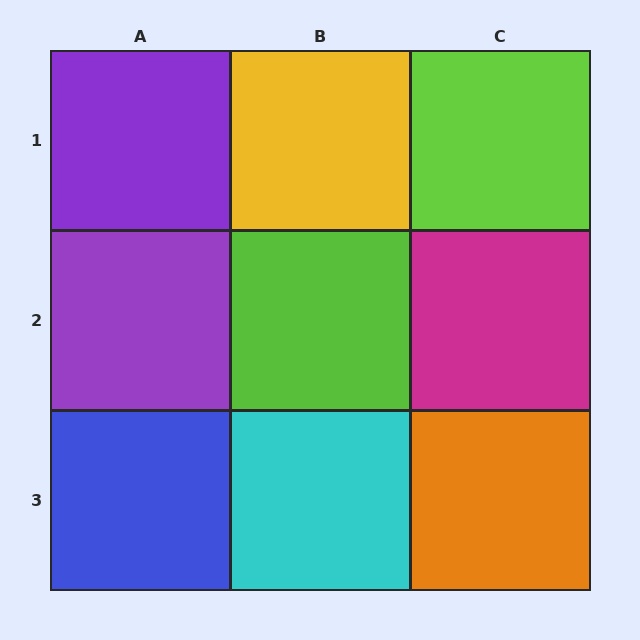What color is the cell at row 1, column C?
Lime.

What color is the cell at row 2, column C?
Magenta.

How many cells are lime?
2 cells are lime.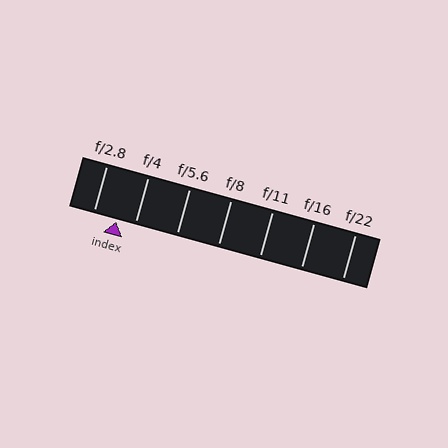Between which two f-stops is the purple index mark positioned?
The index mark is between f/2.8 and f/4.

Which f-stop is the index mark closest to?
The index mark is closest to f/4.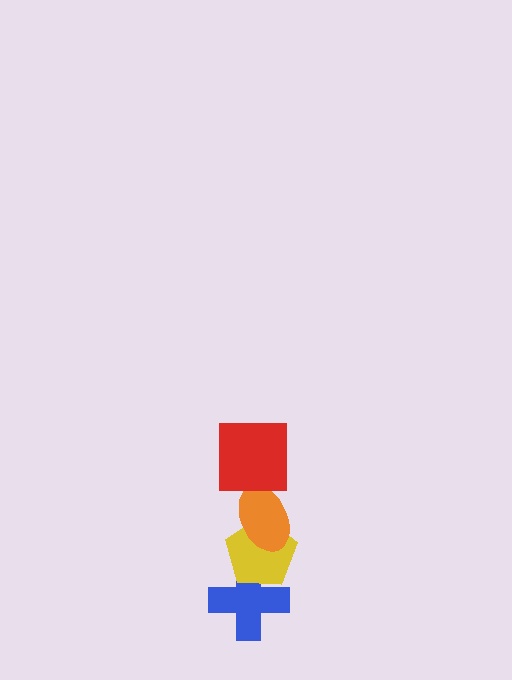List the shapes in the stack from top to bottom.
From top to bottom: the red square, the orange ellipse, the yellow pentagon, the blue cross.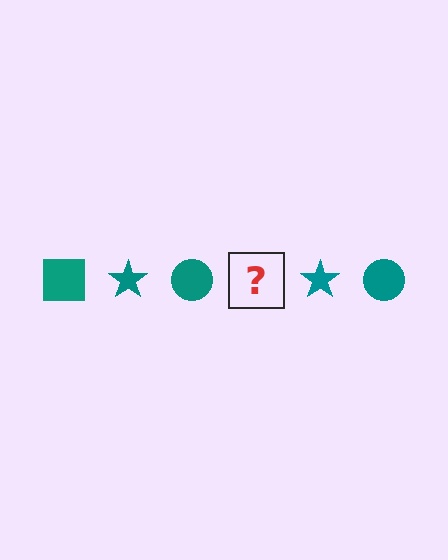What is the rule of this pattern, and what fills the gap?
The rule is that the pattern cycles through square, star, circle shapes in teal. The gap should be filled with a teal square.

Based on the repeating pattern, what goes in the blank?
The blank should be a teal square.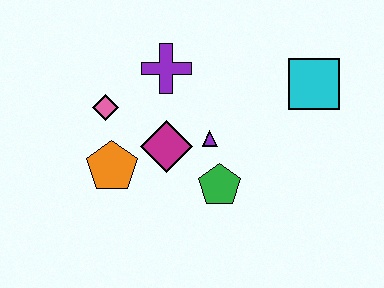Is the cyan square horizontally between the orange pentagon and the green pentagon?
No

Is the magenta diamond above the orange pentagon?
Yes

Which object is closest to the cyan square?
The purple triangle is closest to the cyan square.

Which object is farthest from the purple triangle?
The cyan square is farthest from the purple triangle.